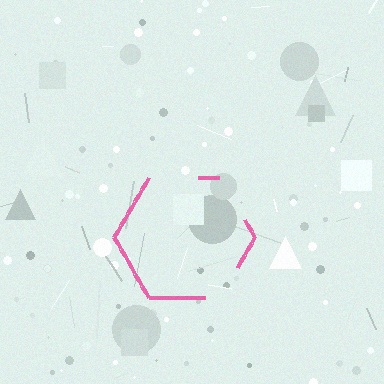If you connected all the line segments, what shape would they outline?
They would outline a hexagon.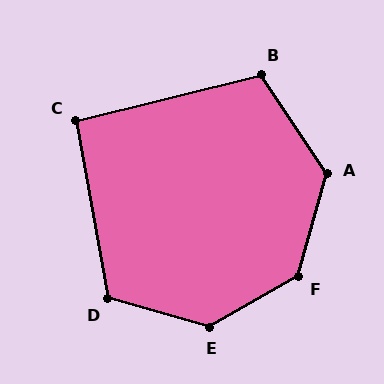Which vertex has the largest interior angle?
E, at approximately 135 degrees.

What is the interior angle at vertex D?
Approximately 116 degrees (obtuse).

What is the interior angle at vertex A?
Approximately 131 degrees (obtuse).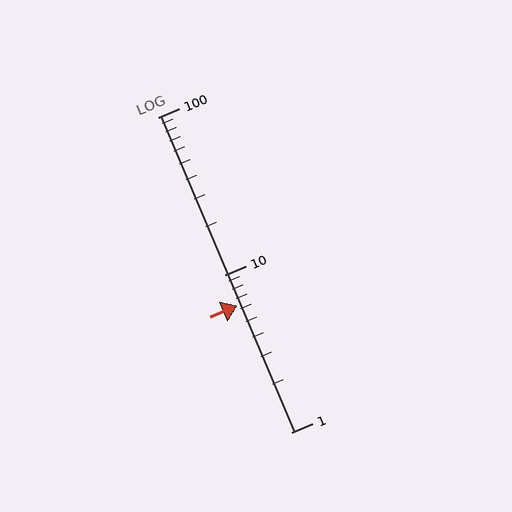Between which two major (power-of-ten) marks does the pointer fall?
The pointer is between 1 and 10.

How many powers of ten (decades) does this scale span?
The scale spans 2 decades, from 1 to 100.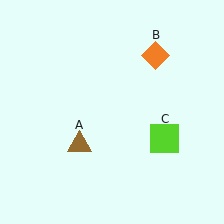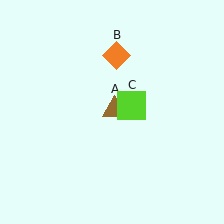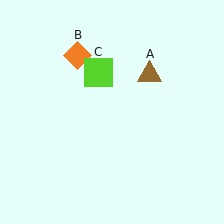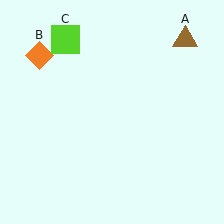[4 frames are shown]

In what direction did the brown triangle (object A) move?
The brown triangle (object A) moved up and to the right.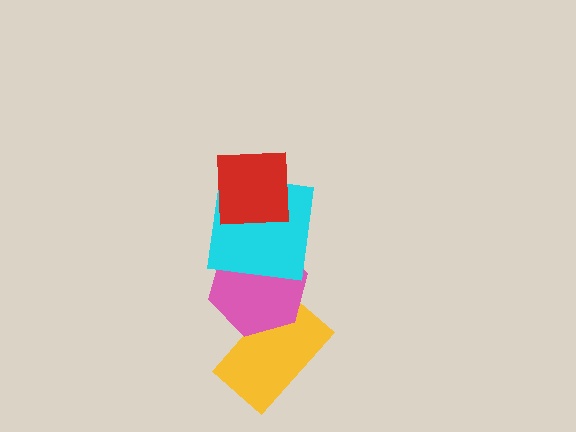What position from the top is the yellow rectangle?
The yellow rectangle is 4th from the top.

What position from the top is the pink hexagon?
The pink hexagon is 3rd from the top.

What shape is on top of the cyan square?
The red square is on top of the cyan square.